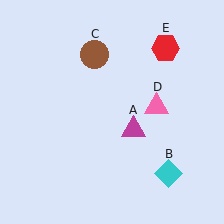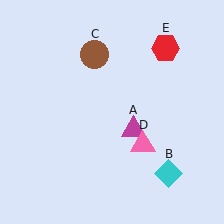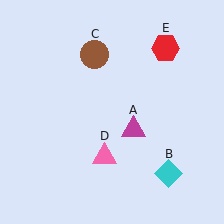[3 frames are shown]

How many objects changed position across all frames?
1 object changed position: pink triangle (object D).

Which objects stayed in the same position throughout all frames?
Magenta triangle (object A) and cyan diamond (object B) and brown circle (object C) and red hexagon (object E) remained stationary.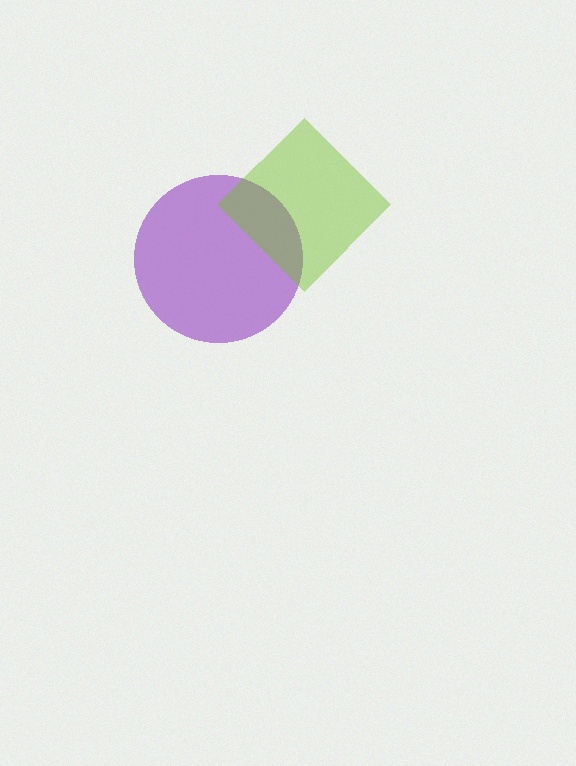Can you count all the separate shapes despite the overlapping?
Yes, there are 2 separate shapes.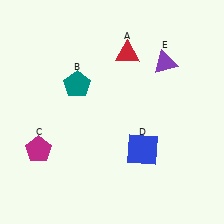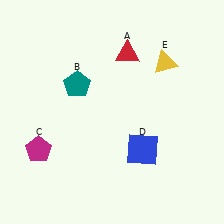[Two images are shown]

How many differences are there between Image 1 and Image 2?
There is 1 difference between the two images.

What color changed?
The triangle (E) changed from purple in Image 1 to yellow in Image 2.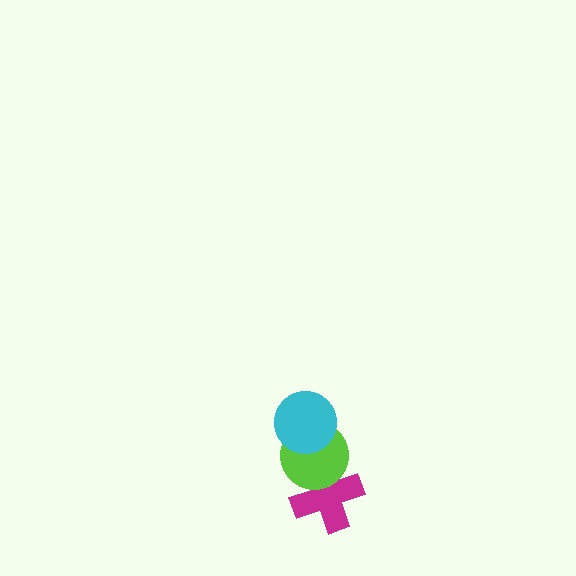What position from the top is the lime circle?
The lime circle is 2nd from the top.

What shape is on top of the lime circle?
The cyan circle is on top of the lime circle.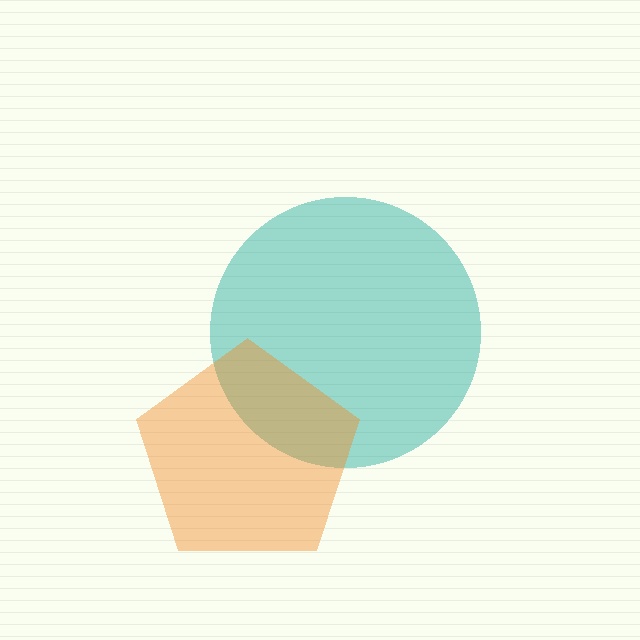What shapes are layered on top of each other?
The layered shapes are: a teal circle, an orange pentagon.